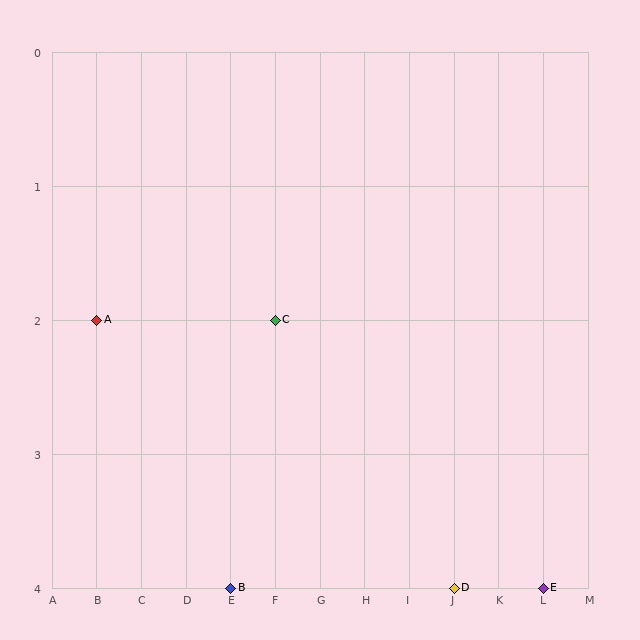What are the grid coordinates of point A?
Point A is at grid coordinates (B, 2).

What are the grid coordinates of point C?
Point C is at grid coordinates (F, 2).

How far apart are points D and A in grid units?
Points D and A are 8 columns and 2 rows apart (about 8.2 grid units diagonally).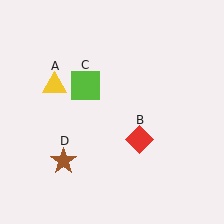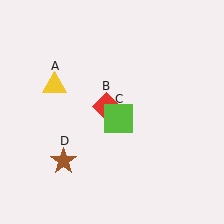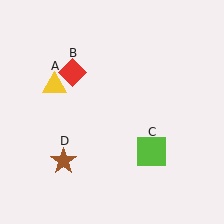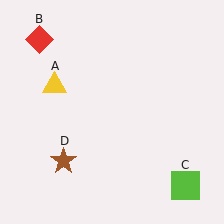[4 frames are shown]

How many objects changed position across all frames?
2 objects changed position: red diamond (object B), lime square (object C).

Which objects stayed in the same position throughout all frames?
Yellow triangle (object A) and brown star (object D) remained stationary.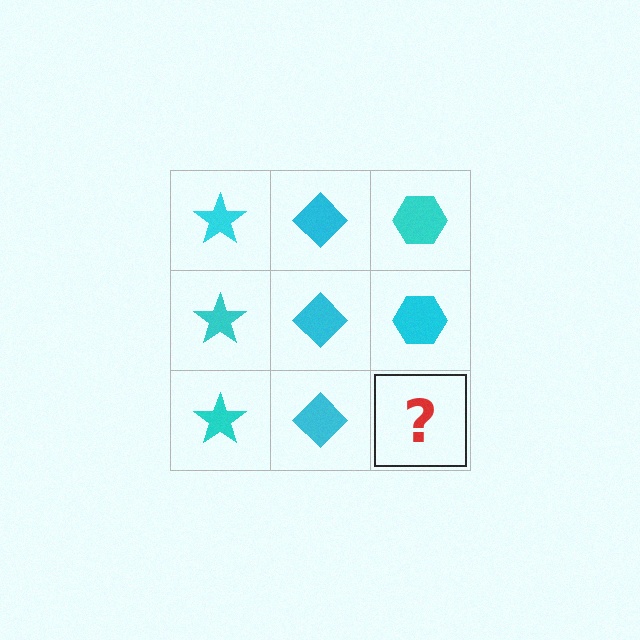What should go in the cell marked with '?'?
The missing cell should contain a cyan hexagon.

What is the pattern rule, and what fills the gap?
The rule is that each column has a consistent shape. The gap should be filled with a cyan hexagon.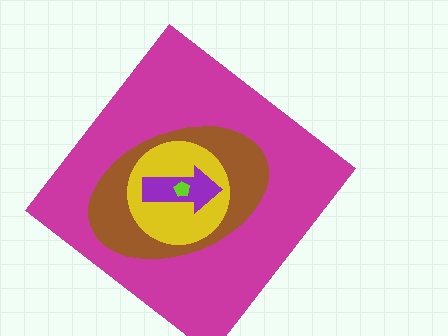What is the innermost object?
The lime pentagon.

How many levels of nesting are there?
5.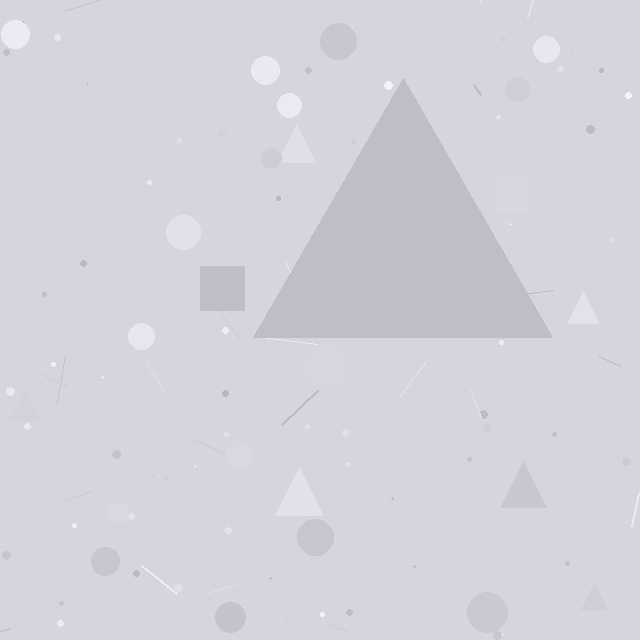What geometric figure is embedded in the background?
A triangle is embedded in the background.